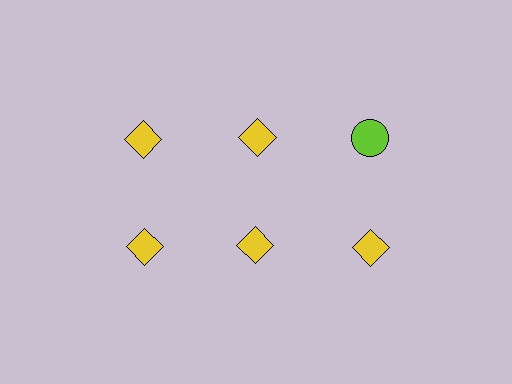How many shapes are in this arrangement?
There are 6 shapes arranged in a grid pattern.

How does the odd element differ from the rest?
It differs in both color (lime instead of yellow) and shape (circle instead of diamond).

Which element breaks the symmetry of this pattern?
The lime circle in the top row, center column breaks the symmetry. All other shapes are yellow diamonds.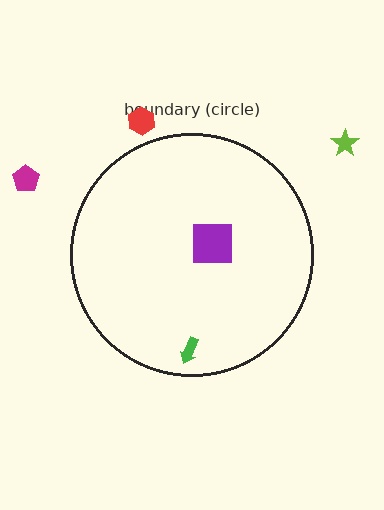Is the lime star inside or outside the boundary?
Outside.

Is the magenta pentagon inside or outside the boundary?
Outside.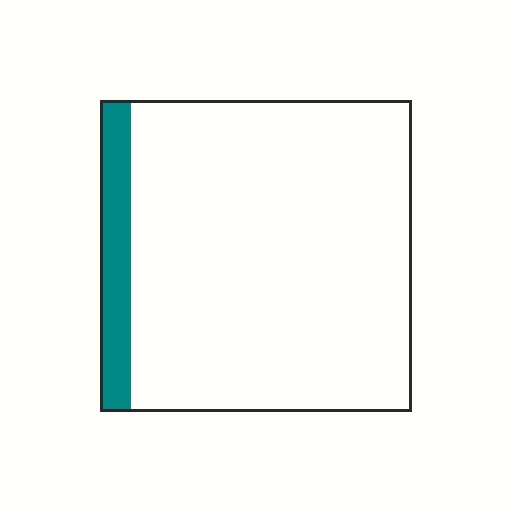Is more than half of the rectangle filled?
No.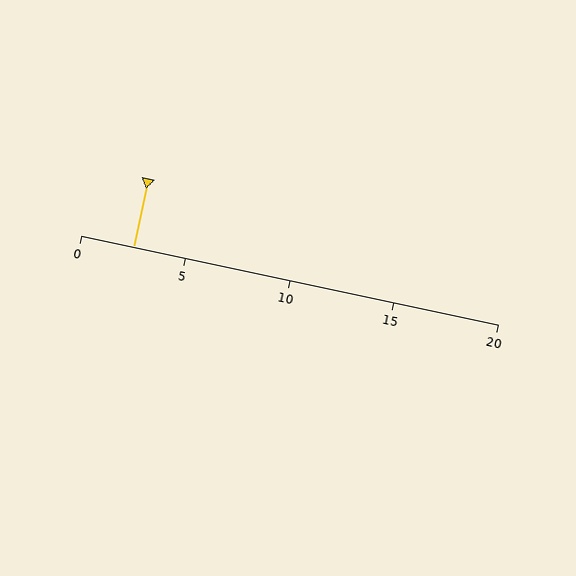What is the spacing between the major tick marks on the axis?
The major ticks are spaced 5 apart.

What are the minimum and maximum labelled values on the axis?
The axis runs from 0 to 20.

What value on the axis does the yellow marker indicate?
The marker indicates approximately 2.5.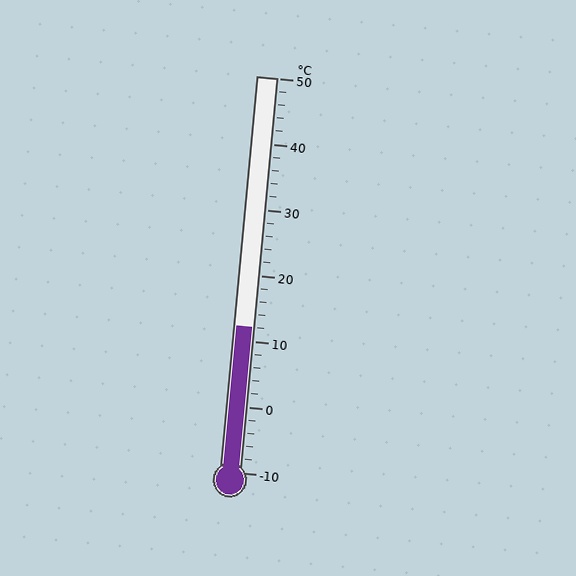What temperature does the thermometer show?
The thermometer shows approximately 12°C.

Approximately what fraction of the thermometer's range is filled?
The thermometer is filled to approximately 35% of its range.